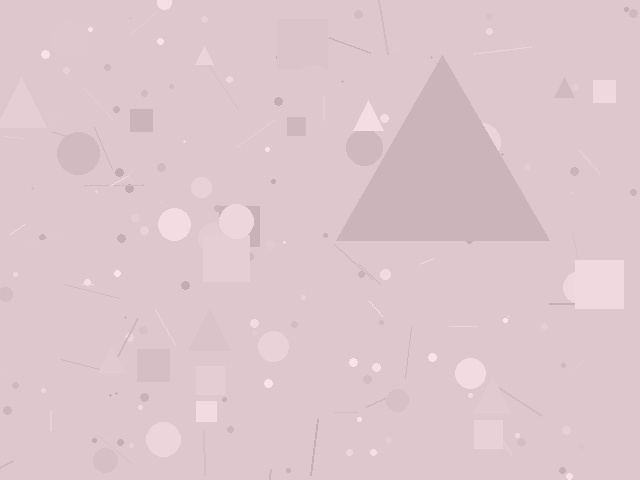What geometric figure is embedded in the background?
A triangle is embedded in the background.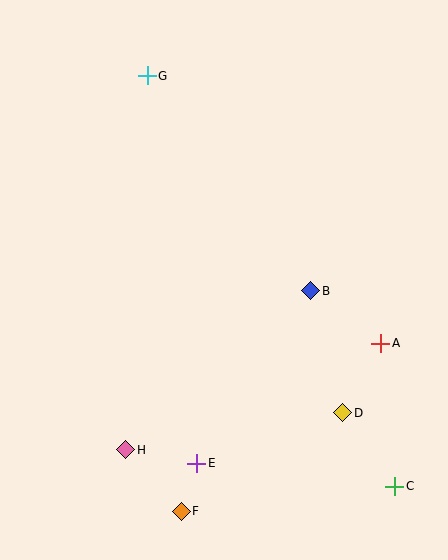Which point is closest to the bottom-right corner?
Point C is closest to the bottom-right corner.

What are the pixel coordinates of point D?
Point D is at (343, 413).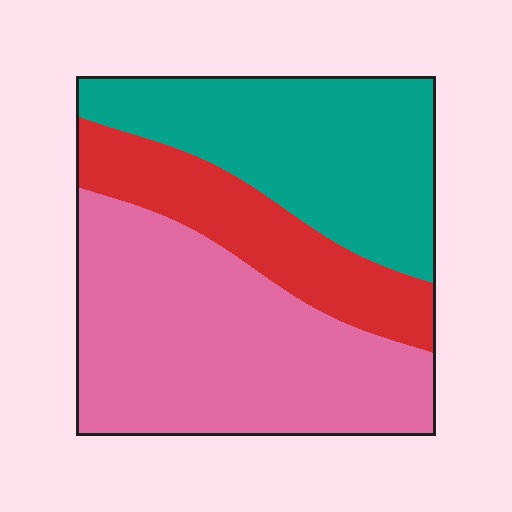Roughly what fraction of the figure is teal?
Teal takes up about one third (1/3) of the figure.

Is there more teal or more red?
Teal.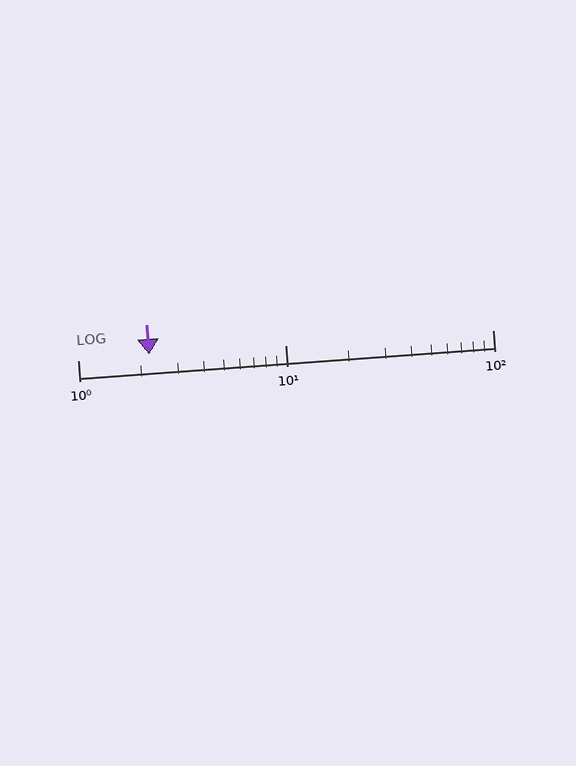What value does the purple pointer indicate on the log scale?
The pointer indicates approximately 2.2.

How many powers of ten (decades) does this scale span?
The scale spans 2 decades, from 1 to 100.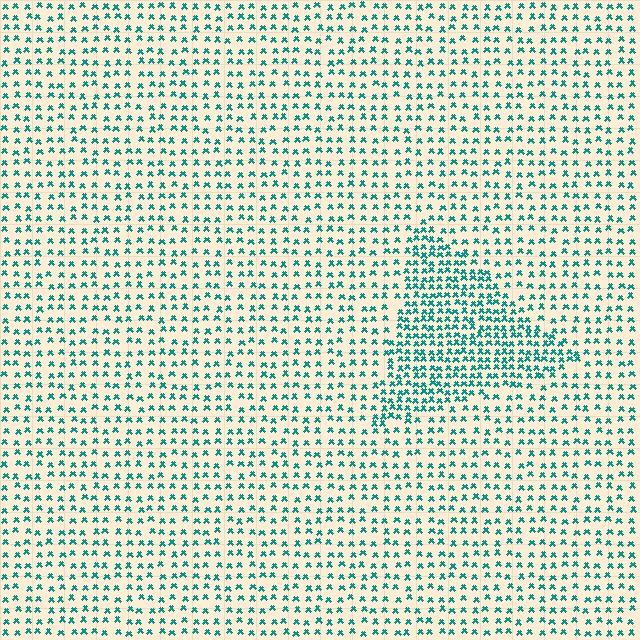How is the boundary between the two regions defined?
The boundary is defined by a change in element density (approximately 1.9x ratio). All elements are the same color, size, and shape.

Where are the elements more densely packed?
The elements are more densely packed inside the triangle boundary.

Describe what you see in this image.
The image contains small teal elements arranged at two different densities. A triangle-shaped region is visible where the elements are more densely packed than the surrounding area.